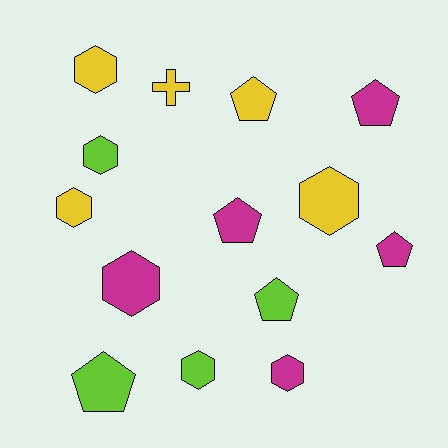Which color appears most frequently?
Yellow, with 5 objects.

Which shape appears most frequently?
Hexagon, with 7 objects.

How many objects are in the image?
There are 14 objects.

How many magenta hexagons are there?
There are 2 magenta hexagons.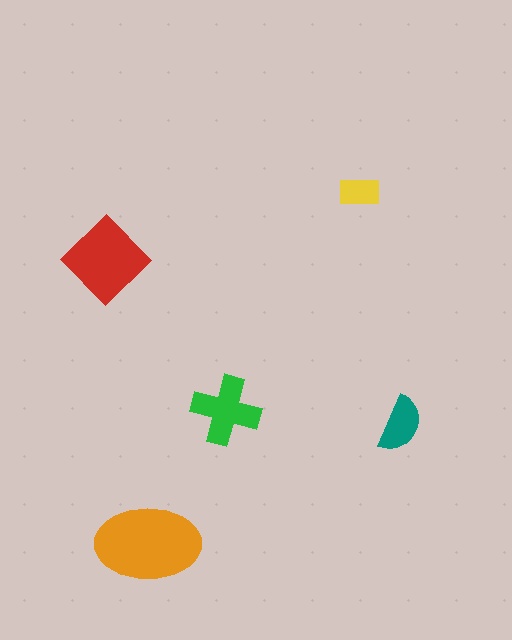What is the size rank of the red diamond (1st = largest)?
2nd.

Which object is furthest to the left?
The red diamond is leftmost.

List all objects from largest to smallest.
The orange ellipse, the red diamond, the green cross, the teal semicircle, the yellow rectangle.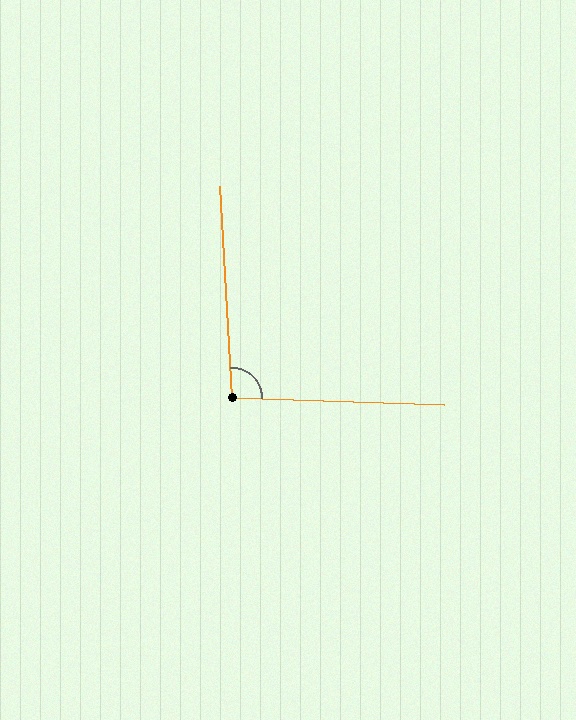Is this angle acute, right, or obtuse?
It is obtuse.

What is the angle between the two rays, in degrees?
Approximately 95 degrees.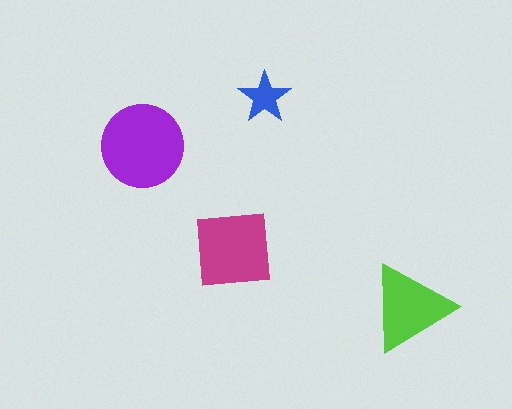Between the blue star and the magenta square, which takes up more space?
The magenta square.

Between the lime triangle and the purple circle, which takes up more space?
The purple circle.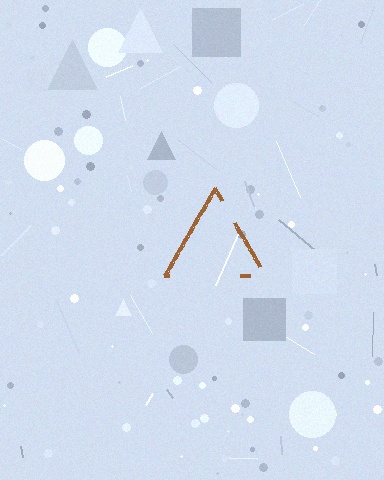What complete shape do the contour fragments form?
The contour fragments form a triangle.